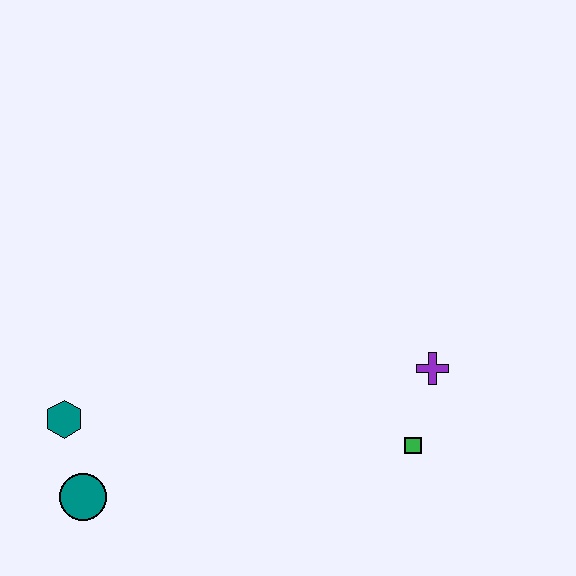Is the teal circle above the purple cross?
No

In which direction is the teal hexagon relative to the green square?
The teal hexagon is to the left of the green square.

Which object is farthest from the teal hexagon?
The purple cross is farthest from the teal hexagon.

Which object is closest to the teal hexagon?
The teal circle is closest to the teal hexagon.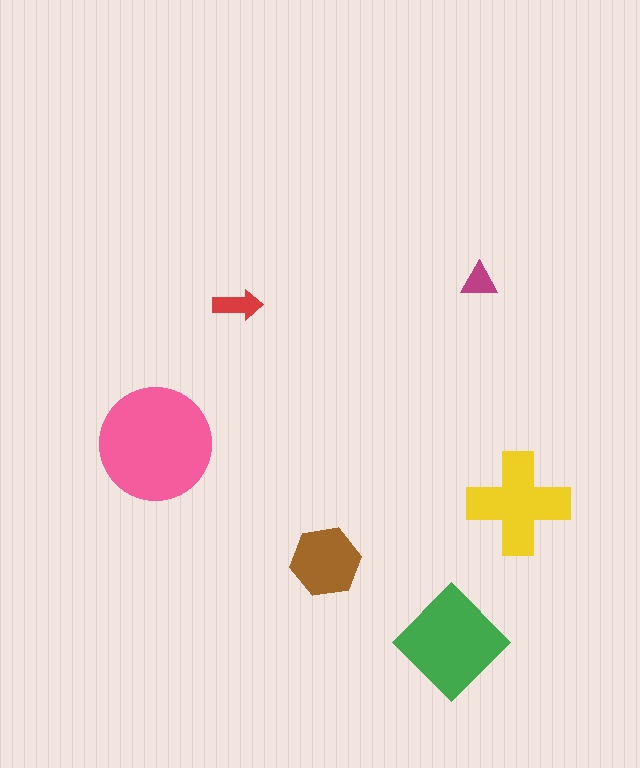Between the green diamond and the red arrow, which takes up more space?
The green diamond.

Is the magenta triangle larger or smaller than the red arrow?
Smaller.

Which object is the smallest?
The magenta triangle.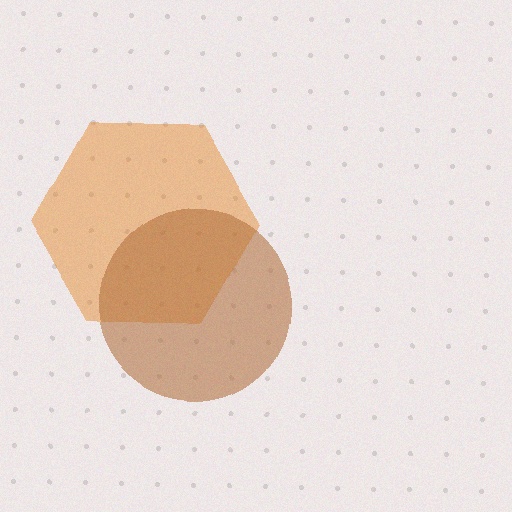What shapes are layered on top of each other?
The layered shapes are: an orange hexagon, a brown circle.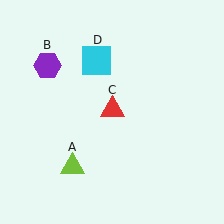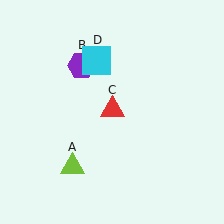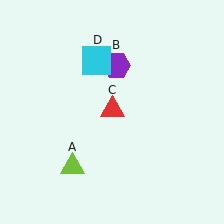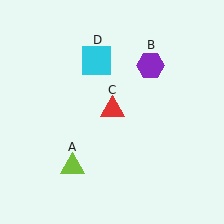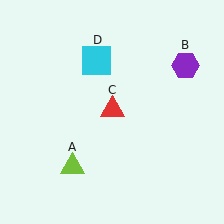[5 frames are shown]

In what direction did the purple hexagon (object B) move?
The purple hexagon (object B) moved right.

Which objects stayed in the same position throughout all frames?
Lime triangle (object A) and red triangle (object C) and cyan square (object D) remained stationary.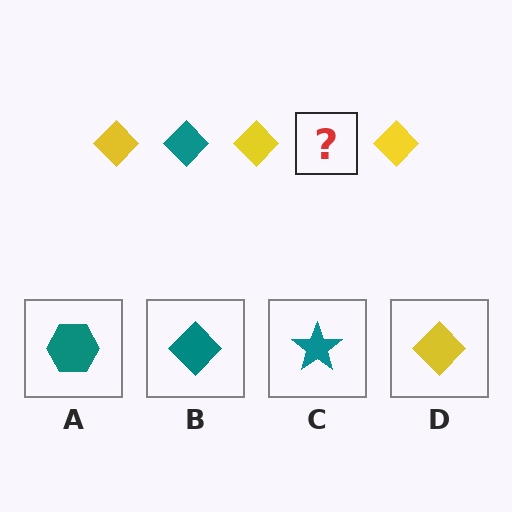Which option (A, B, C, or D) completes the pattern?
B.